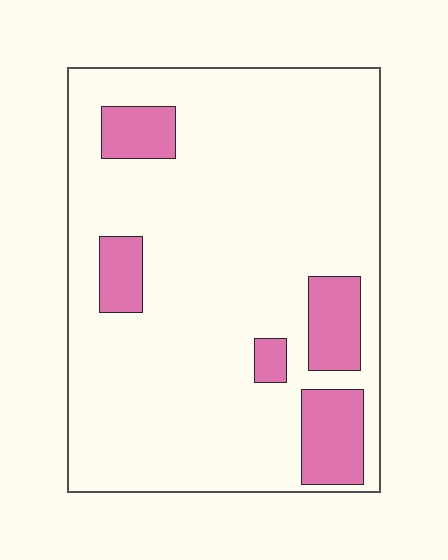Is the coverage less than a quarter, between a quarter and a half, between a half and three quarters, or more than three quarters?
Less than a quarter.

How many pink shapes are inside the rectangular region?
5.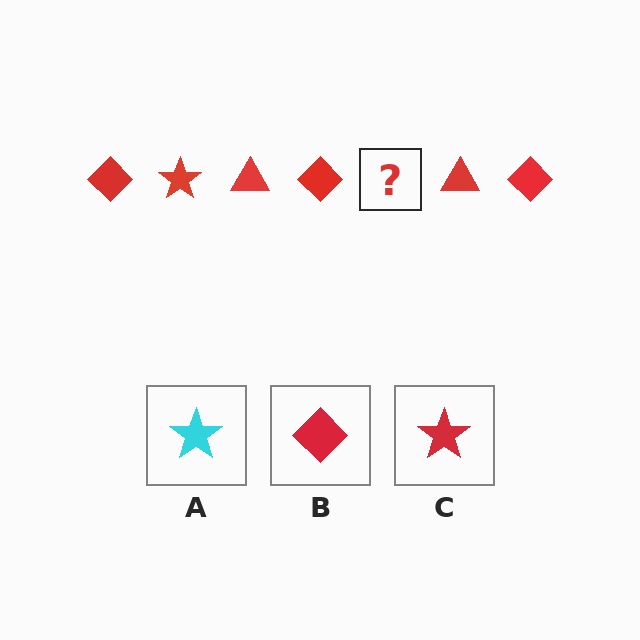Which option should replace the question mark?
Option C.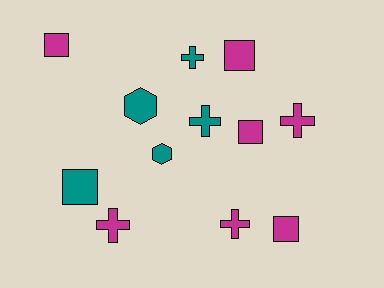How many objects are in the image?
There are 12 objects.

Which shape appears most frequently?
Cross, with 5 objects.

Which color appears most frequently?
Magenta, with 7 objects.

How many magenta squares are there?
There are 4 magenta squares.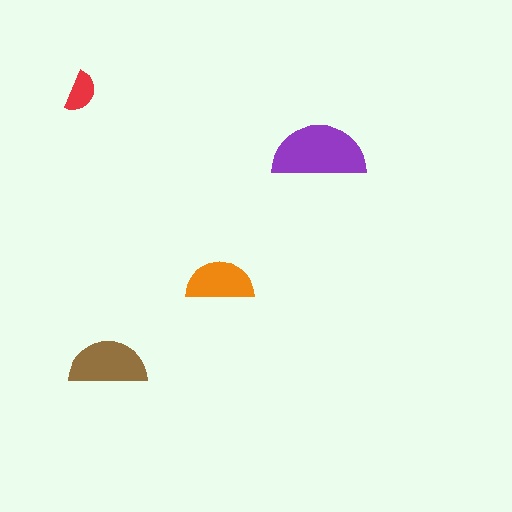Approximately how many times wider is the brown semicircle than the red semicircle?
About 2 times wider.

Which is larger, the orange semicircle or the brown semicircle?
The brown one.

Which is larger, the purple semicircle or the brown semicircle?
The purple one.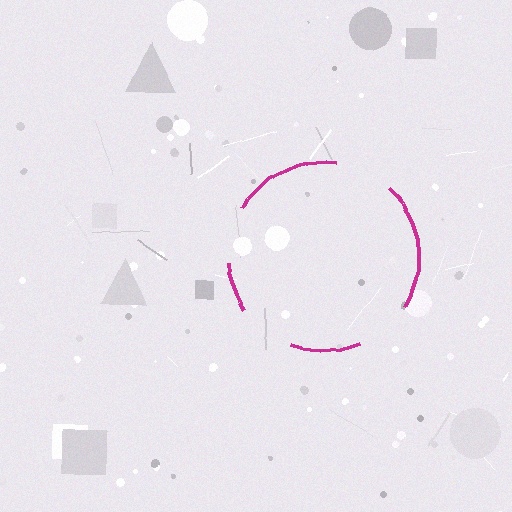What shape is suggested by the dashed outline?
The dashed outline suggests a circle.